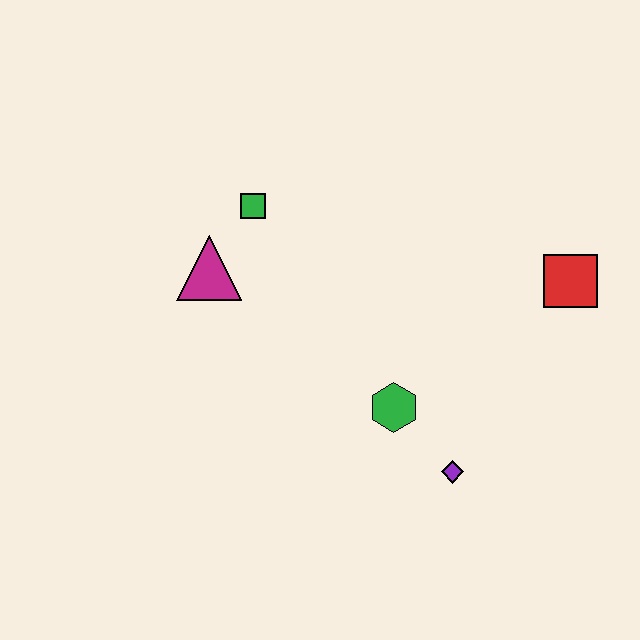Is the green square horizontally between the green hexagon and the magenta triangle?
Yes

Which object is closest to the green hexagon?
The purple diamond is closest to the green hexagon.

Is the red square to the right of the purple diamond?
Yes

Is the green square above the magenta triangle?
Yes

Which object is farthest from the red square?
The magenta triangle is farthest from the red square.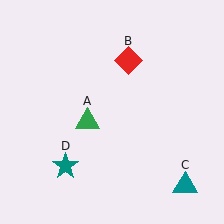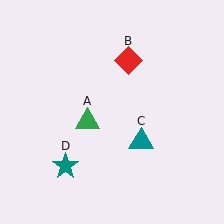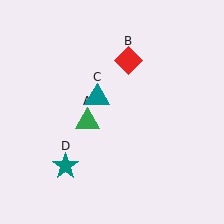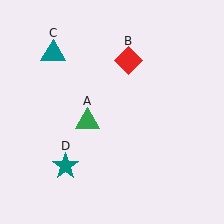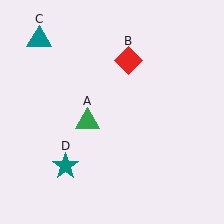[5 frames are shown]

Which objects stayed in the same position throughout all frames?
Green triangle (object A) and red diamond (object B) and teal star (object D) remained stationary.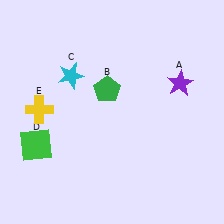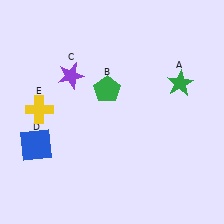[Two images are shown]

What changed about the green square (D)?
In Image 1, D is green. In Image 2, it changed to blue.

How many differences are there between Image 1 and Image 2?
There are 3 differences between the two images.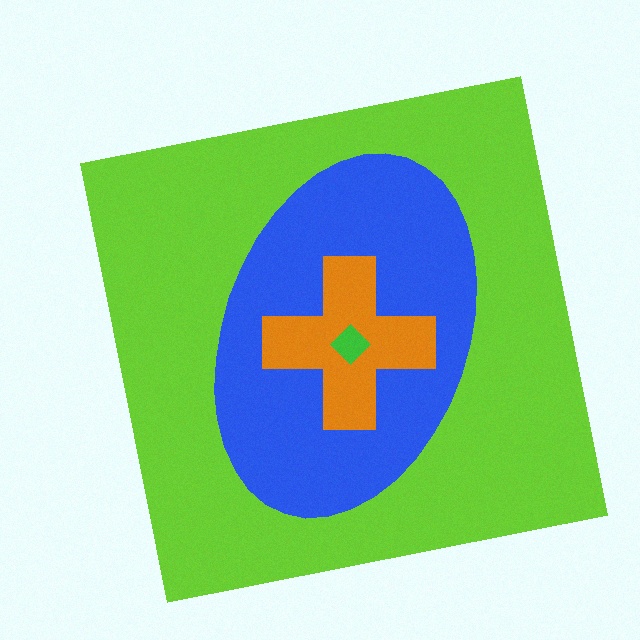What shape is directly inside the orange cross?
The green diamond.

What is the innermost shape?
The green diamond.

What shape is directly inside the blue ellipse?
The orange cross.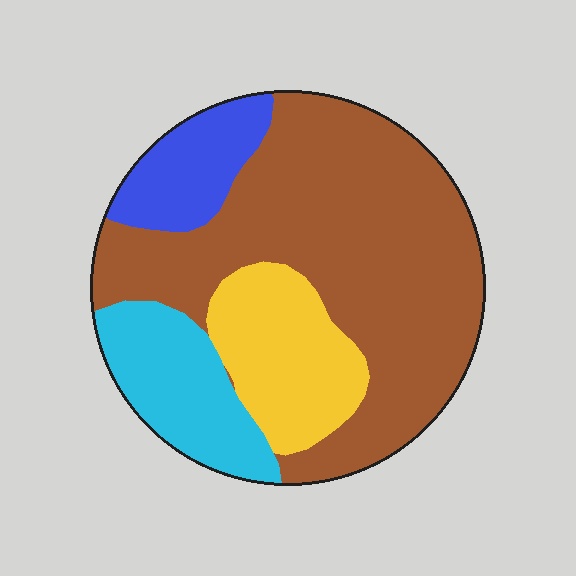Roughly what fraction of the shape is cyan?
Cyan takes up less than a quarter of the shape.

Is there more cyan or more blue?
Cyan.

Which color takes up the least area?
Blue, at roughly 10%.